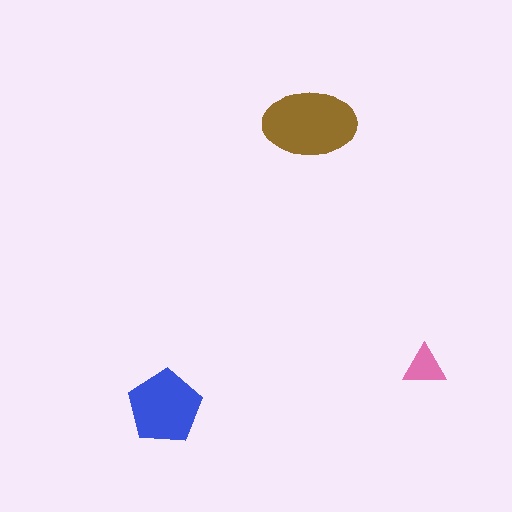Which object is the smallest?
The pink triangle.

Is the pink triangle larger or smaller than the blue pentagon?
Smaller.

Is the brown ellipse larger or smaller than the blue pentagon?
Larger.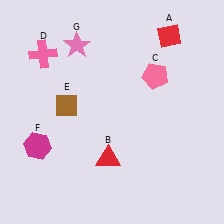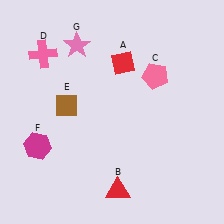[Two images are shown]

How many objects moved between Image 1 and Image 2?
2 objects moved between the two images.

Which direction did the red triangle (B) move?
The red triangle (B) moved down.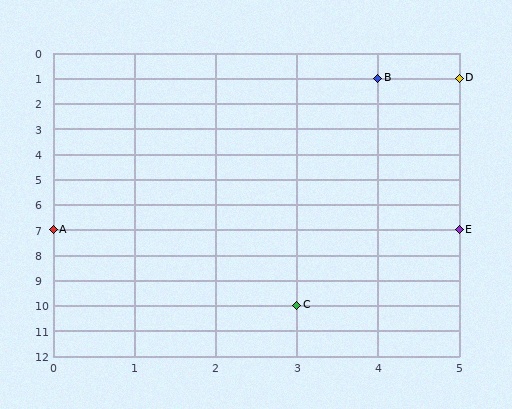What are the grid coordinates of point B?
Point B is at grid coordinates (4, 1).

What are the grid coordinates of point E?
Point E is at grid coordinates (5, 7).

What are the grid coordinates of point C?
Point C is at grid coordinates (3, 10).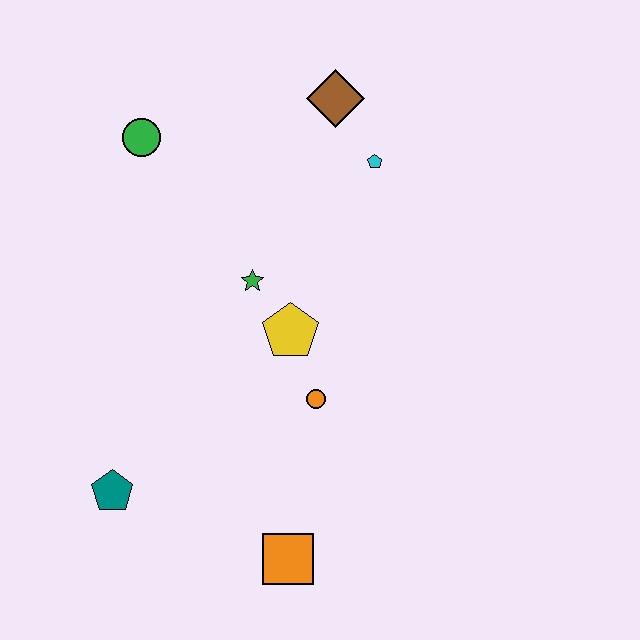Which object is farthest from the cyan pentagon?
The teal pentagon is farthest from the cyan pentagon.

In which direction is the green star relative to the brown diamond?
The green star is below the brown diamond.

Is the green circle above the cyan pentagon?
Yes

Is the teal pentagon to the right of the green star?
No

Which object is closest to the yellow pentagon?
The green star is closest to the yellow pentagon.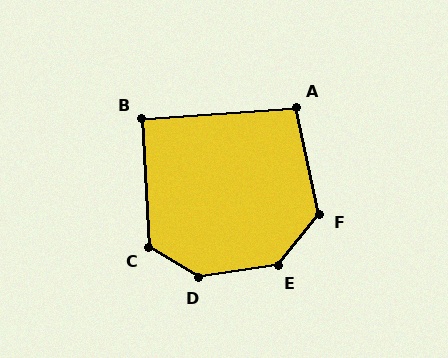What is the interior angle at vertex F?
Approximately 129 degrees (obtuse).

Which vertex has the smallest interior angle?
B, at approximately 91 degrees.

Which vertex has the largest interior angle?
D, at approximately 140 degrees.